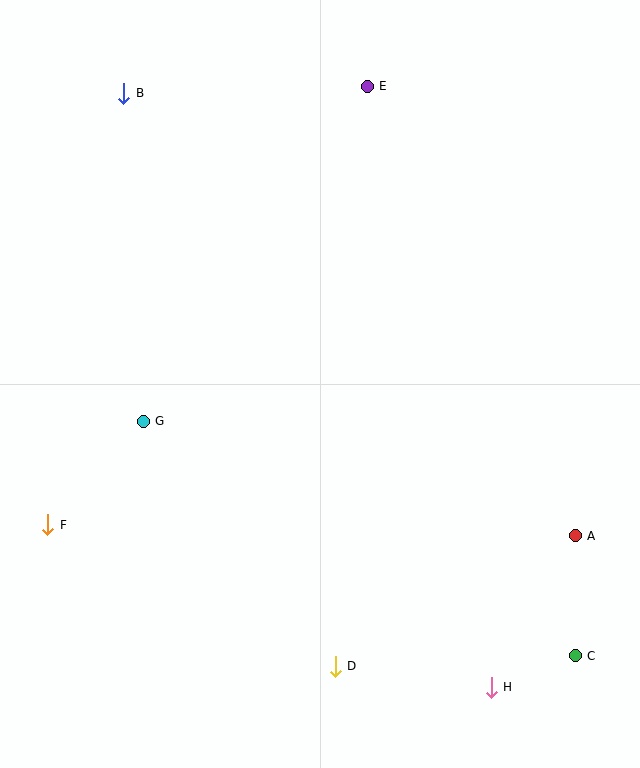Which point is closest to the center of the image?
Point G at (143, 421) is closest to the center.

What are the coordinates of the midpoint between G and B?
The midpoint between G and B is at (134, 257).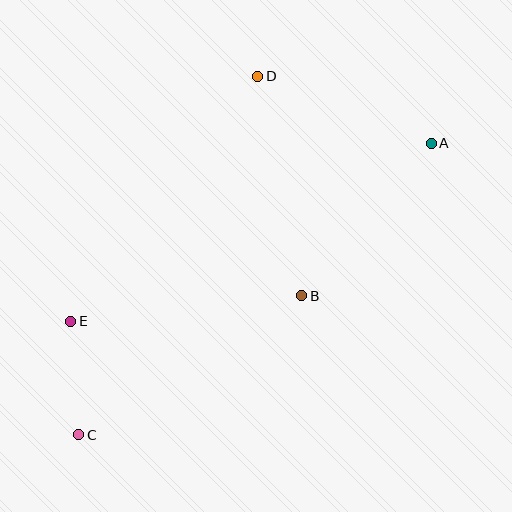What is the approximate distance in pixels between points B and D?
The distance between B and D is approximately 224 pixels.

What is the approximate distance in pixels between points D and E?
The distance between D and E is approximately 308 pixels.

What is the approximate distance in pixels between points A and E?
The distance between A and E is approximately 402 pixels.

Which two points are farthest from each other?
Points A and C are farthest from each other.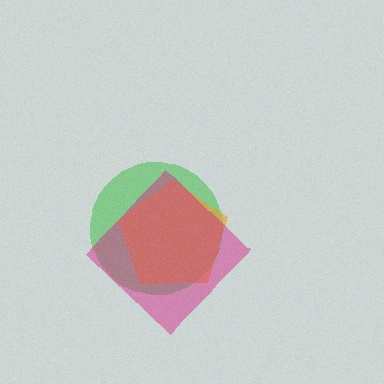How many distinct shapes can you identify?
There are 3 distinct shapes: a green circle, an orange pentagon, a magenta diamond.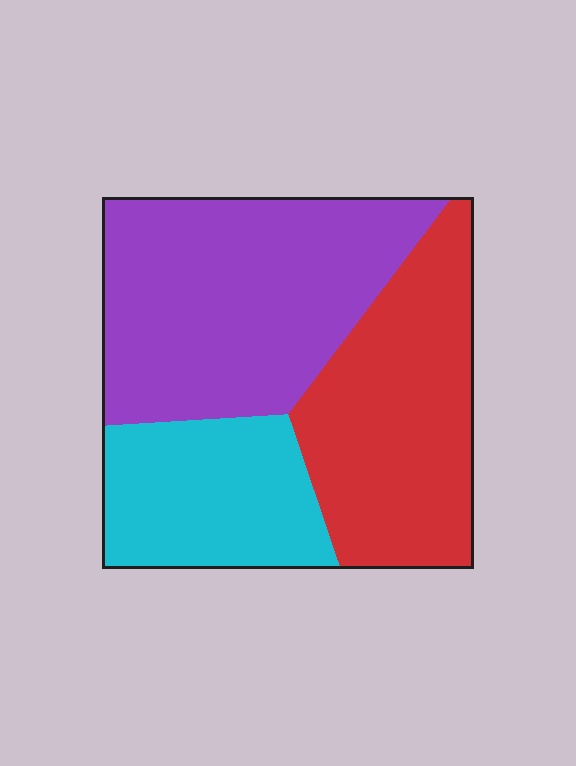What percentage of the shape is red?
Red takes up between a third and a half of the shape.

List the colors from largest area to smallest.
From largest to smallest: purple, red, cyan.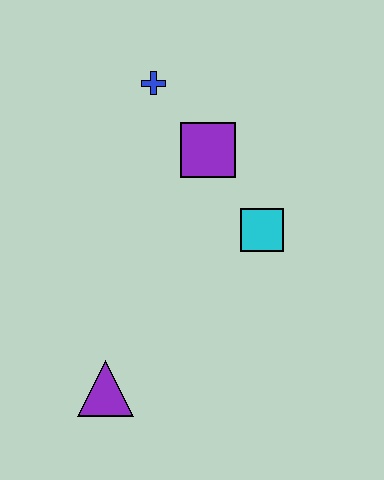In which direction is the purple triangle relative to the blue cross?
The purple triangle is below the blue cross.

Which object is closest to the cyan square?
The purple square is closest to the cyan square.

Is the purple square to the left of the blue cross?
No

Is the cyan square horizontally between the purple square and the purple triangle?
No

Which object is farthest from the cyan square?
The purple triangle is farthest from the cyan square.